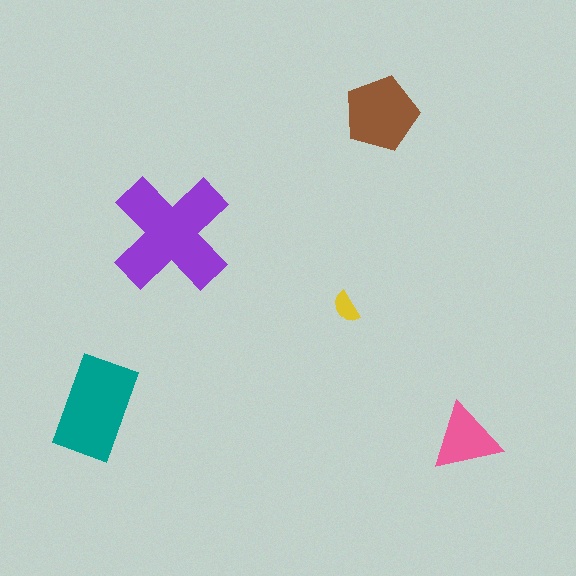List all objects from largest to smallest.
The purple cross, the teal rectangle, the brown pentagon, the pink triangle, the yellow semicircle.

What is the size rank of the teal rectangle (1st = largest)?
2nd.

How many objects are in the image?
There are 5 objects in the image.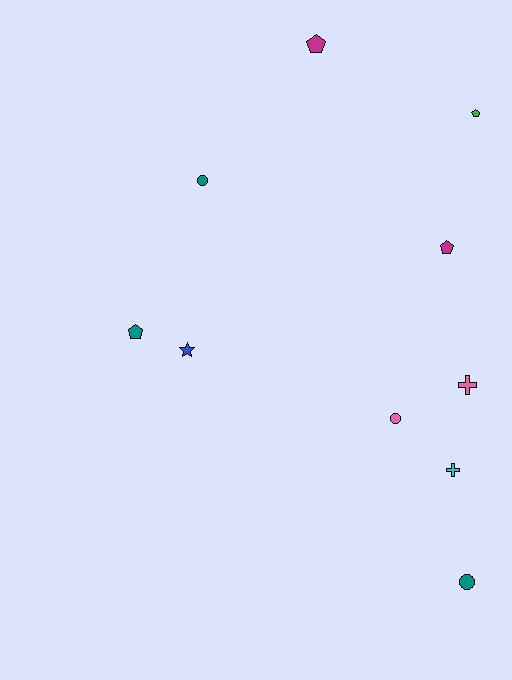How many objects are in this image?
There are 10 objects.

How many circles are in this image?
There are 3 circles.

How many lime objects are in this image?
There are no lime objects.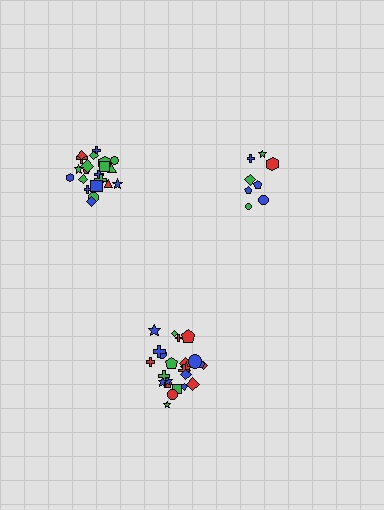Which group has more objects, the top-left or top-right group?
The top-left group.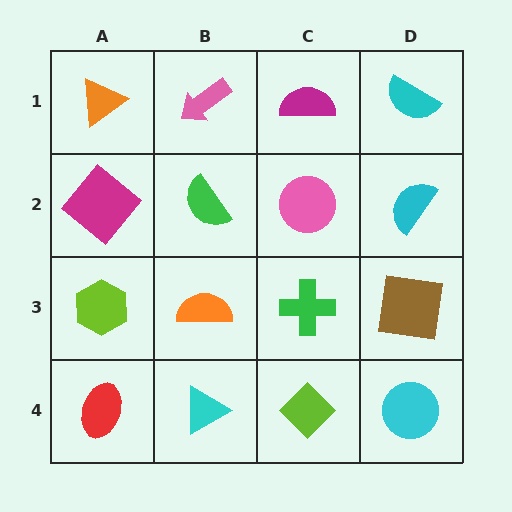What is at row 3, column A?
A lime hexagon.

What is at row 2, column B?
A green semicircle.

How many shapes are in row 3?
4 shapes.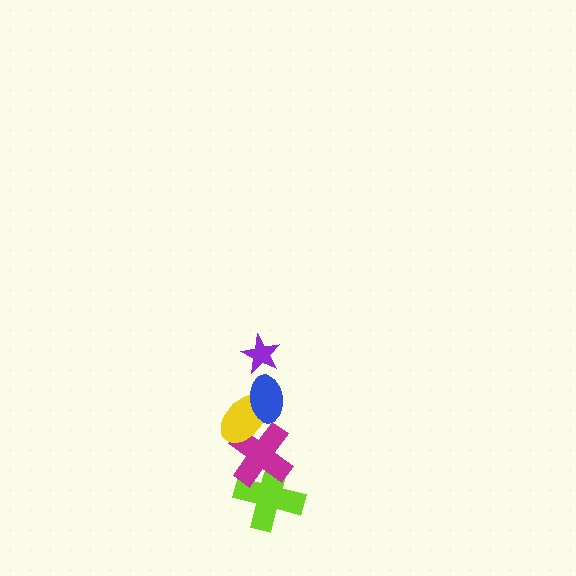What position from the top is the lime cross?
The lime cross is 5th from the top.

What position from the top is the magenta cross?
The magenta cross is 4th from the top.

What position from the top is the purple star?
The purple star is 1st from the top.